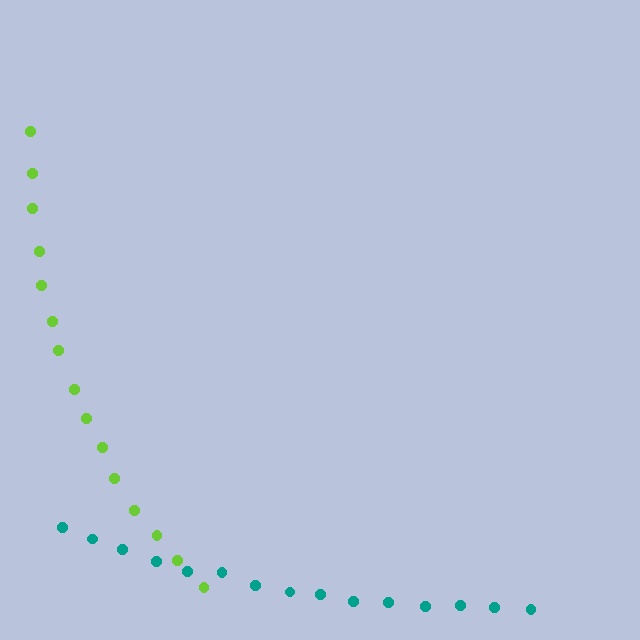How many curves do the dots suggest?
There are 2 distinct paths.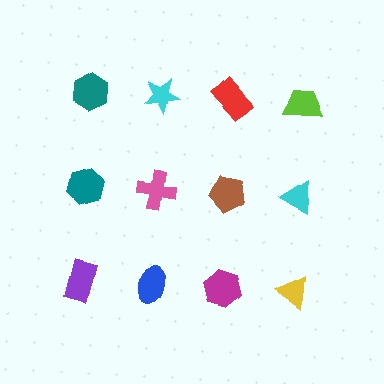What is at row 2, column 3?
A brown pentagon.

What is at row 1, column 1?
A teal hexagon.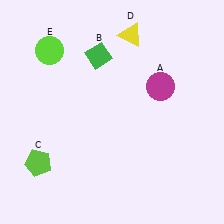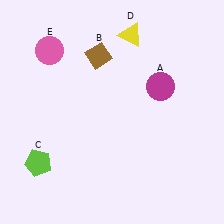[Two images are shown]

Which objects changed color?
B changed from green to brown. E changed from lime to pink.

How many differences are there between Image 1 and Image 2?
There are 2 differences between the two images.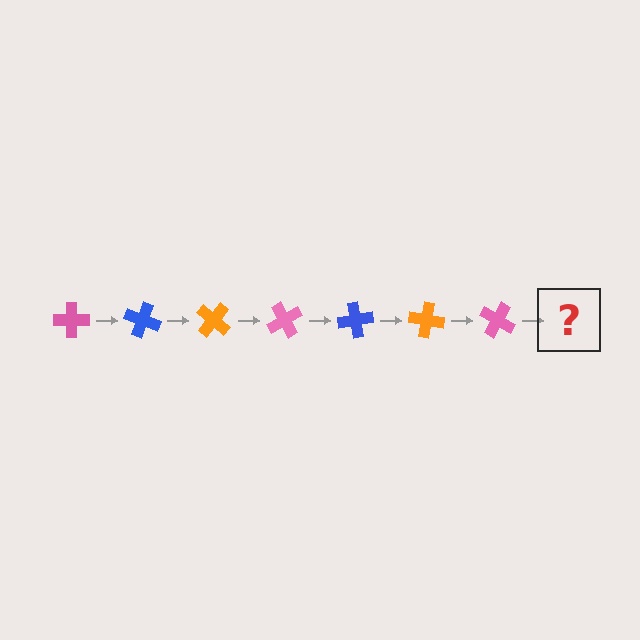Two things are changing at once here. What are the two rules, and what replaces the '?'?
The two rules are that it rotates 20 degrees each step and the color cycles through pink, blue, and orange. The '?' should be a blue cross, rotated 140 degrees from the start.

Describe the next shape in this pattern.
It should be a blue cross, rotated 140 degrees from the start.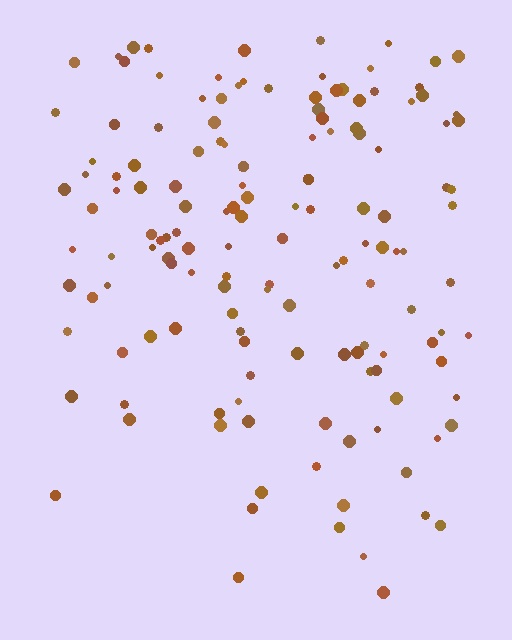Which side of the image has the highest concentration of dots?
The top.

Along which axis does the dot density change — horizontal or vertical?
Vertical.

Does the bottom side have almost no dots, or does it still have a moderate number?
Still a moderate number, just noticeably fewer than the top.